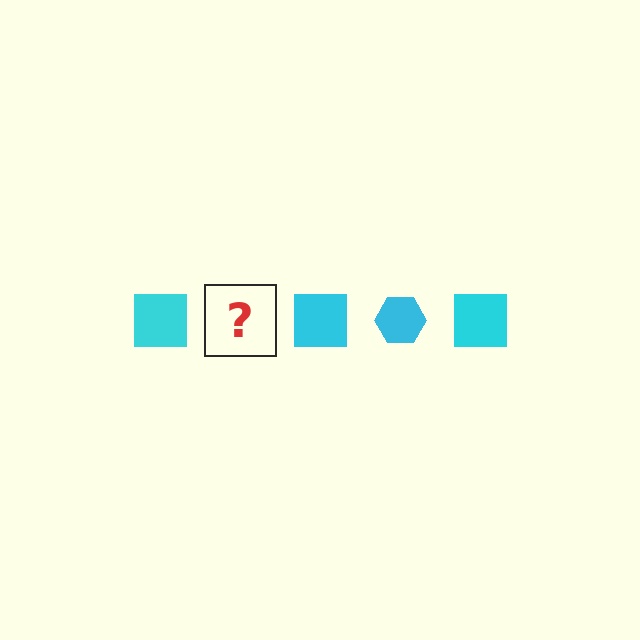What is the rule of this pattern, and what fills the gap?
The rule is that the pattern cycles through square, hexagon shapes in cyan. The gap should be filled with a cyan hexagon.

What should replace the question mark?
The question mark should be replaced with a cyan hexagon.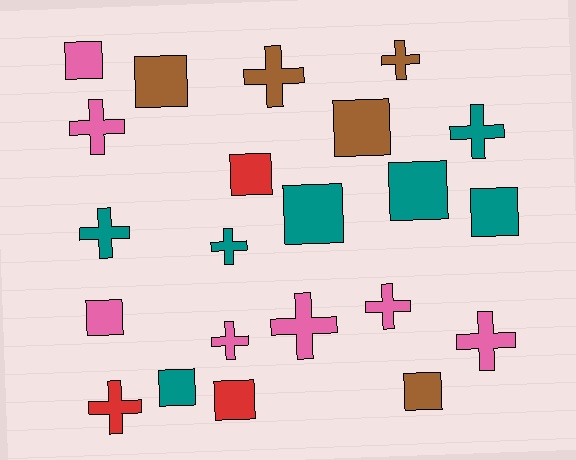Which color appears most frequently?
Teal, with 7 objects.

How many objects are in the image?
There are 22 objects.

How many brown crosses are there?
There are 2 brown crosses.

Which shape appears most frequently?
Cross, with 11 objects.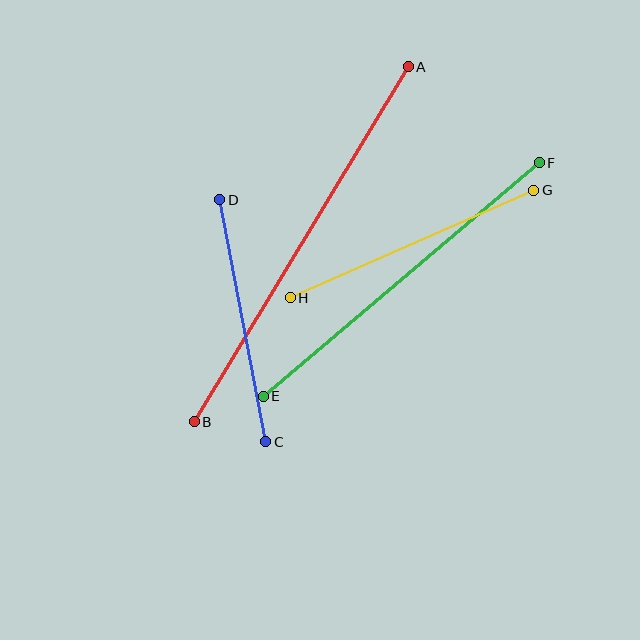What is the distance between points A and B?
The distance is approximately 414 pixels.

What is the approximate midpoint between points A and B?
The midpoint is at approximately (301, 244) pixels.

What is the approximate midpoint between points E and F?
The midpoint is at approximately (401, 280) pixels.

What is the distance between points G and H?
The distance is approximately 266 pixels.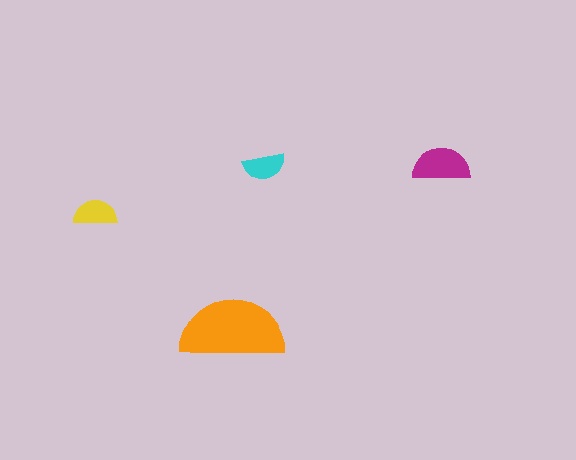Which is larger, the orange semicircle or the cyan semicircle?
The orange one.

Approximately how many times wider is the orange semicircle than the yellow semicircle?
About 2.5 times wider.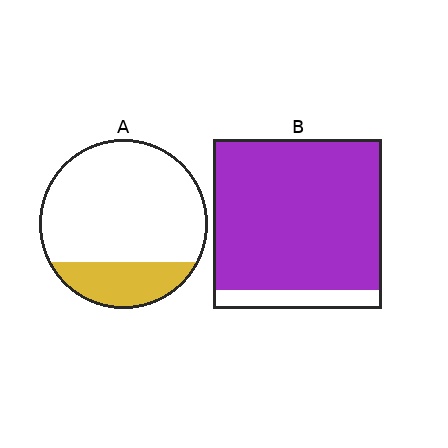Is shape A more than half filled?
No.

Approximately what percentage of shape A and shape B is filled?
A is approximately 20% and B is approximately 90%.